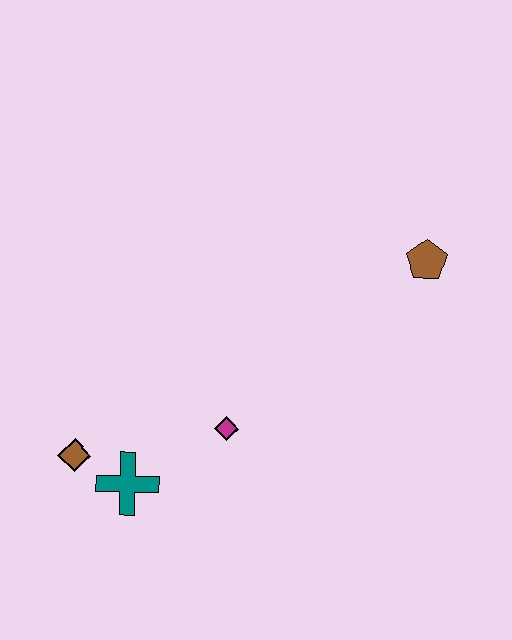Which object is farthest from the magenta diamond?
The brown pentagon is farthest from the magenta diamond.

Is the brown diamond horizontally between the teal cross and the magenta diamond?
No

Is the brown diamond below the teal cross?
No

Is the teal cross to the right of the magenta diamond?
No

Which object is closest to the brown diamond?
The teal cross is closest to the brown diamond.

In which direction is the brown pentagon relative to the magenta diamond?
The brown pentagon is to the right of the magenta diamond.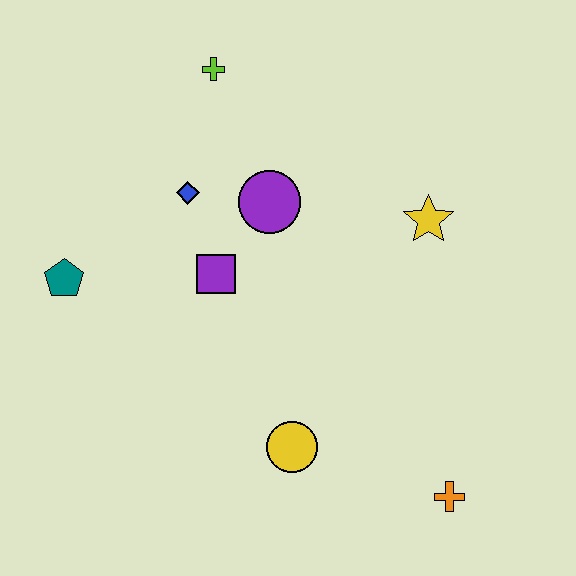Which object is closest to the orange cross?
The yellow circle is closest to the orange cross.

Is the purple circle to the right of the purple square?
Yes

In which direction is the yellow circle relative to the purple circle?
The yellow circle is below the purple circle.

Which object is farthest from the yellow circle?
The lime cross is farthest from the yellow circle.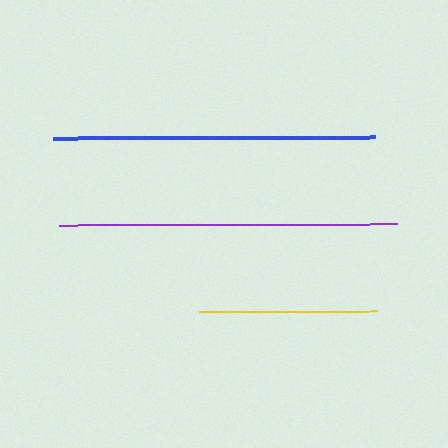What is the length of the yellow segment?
The yellow segment is approximately 178 pixels long.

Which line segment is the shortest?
The yellow line is the shortest at approximately 178 pixels.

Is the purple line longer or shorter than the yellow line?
The purple line is longer than the yellow line.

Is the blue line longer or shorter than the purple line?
The purple line is longer than the blue line.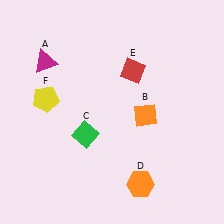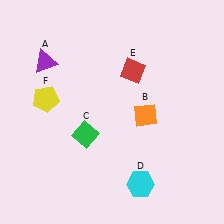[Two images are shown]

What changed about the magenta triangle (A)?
In Image 1, A is magenta. In Image 2, it changed to purple.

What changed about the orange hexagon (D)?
In Image 1, D is orange. In Image 2, it changed to cyan.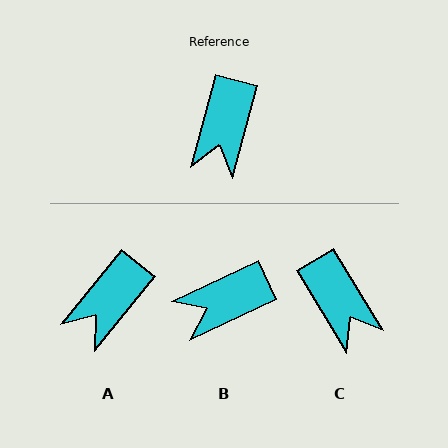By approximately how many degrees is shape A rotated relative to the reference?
Approximately 24 degrees clockwise.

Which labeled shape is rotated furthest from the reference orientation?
B, about 49 degrees away.